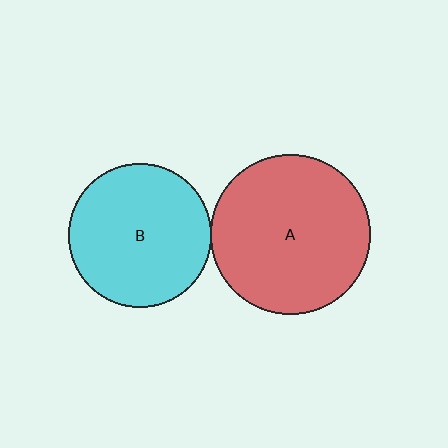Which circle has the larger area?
Circle A (red).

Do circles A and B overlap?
Yes.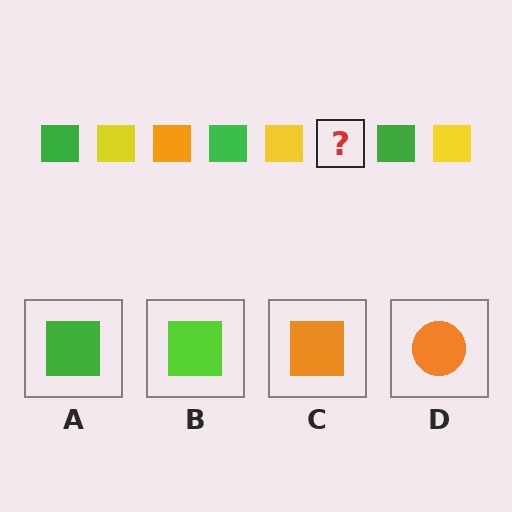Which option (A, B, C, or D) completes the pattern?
C.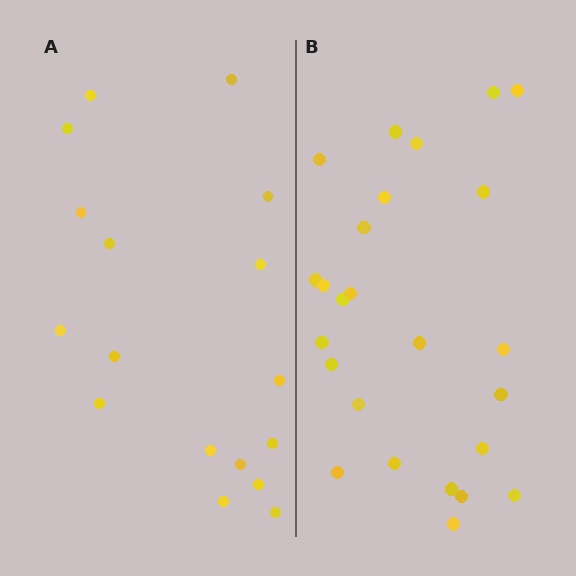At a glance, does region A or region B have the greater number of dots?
Region B (the right region) has more dots.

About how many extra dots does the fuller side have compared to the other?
Region B has roughly 8 or so more dots than region A.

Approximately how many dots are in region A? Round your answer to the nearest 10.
About 20 dots. (The exact count is 17, which rounds to 20.)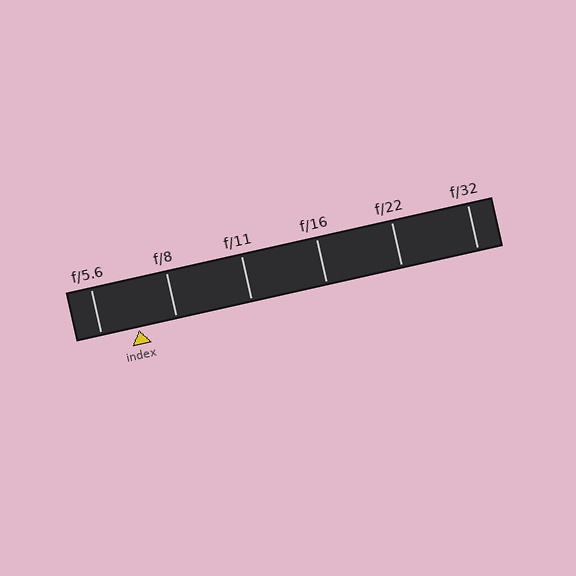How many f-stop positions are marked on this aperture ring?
There are 6 f-stop positions marked.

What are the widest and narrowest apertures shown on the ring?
The widest aperture shown is f/5.6 and the narrowest is f/32.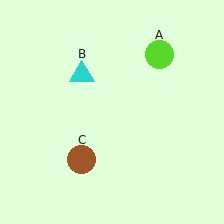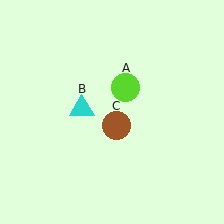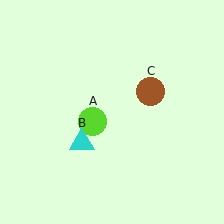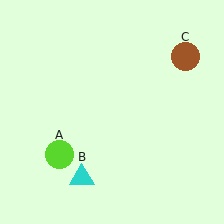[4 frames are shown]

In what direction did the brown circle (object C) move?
The brown circle (object C) moved up and to the right.